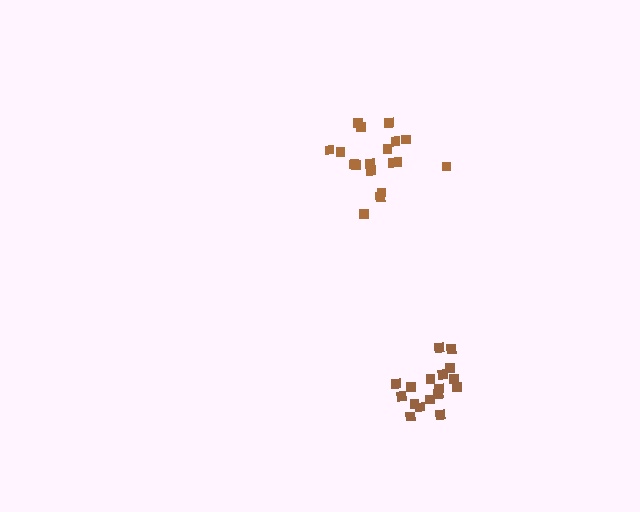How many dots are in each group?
Group 1: 18 dots, Group 2: 17 dots (35 total).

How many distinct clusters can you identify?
There are 2 distinct clusters.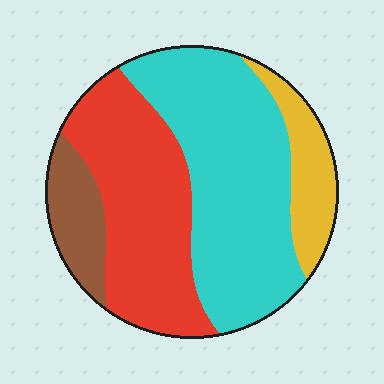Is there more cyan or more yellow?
Cyan.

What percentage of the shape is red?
Red takes up between a quarter and a half of the shape.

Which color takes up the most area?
Cyan, at roughly 45%.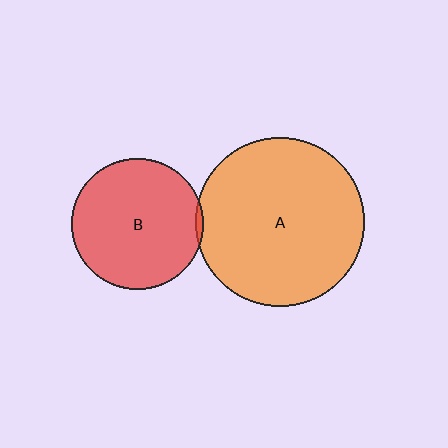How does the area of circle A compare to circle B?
Approximately 1.6 times.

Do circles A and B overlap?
Yes.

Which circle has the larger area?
Circle A (orange).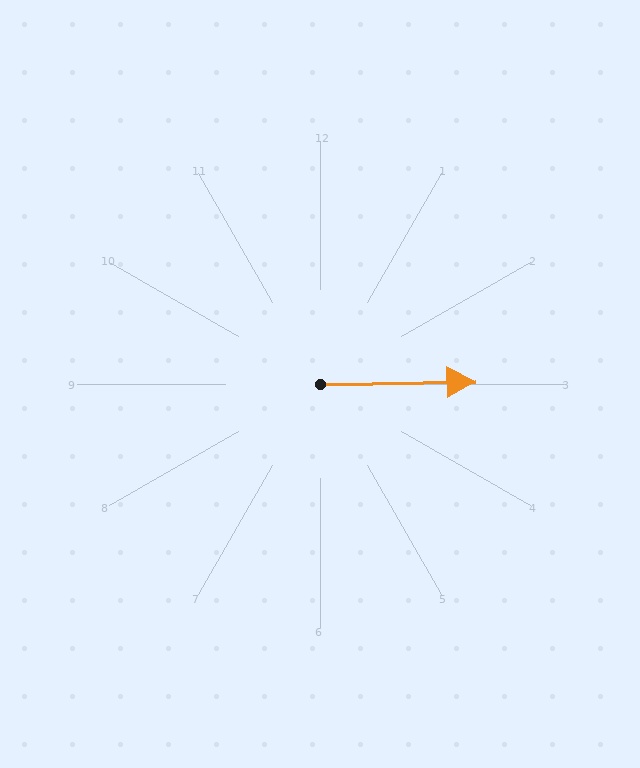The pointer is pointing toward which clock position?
Roughly 3 o'clock.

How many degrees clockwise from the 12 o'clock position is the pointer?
Approximately 89 degrees.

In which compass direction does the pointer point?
East.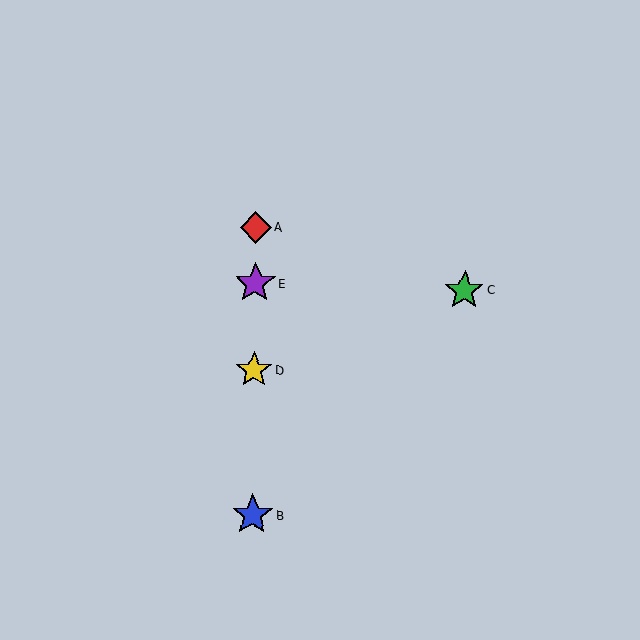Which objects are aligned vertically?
Objects A, B, D, E are aligned vertically.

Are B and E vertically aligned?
Yes, both are at x≈252.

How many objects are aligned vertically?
4 objects (A, B, D, E) are aligned vertically.